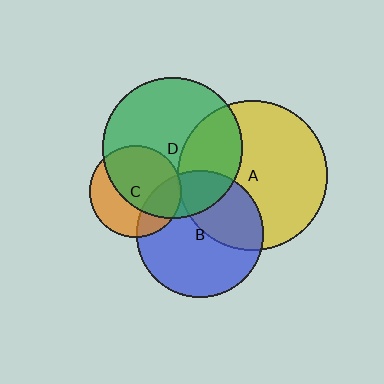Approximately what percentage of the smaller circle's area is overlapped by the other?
Approximately 40%.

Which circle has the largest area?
Circle A (yellow).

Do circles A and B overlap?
Yes.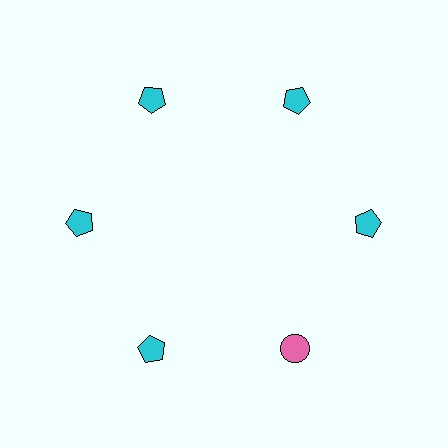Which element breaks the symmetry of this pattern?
The pink circle at roughly the 5 o'clock position breaks the symmetry. All other shapes are cyan pentagons.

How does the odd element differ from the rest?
It differs in both color (pink instead of cyan) and shape (circle instead of pentagon).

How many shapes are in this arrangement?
There are 6 shapes arranged in a ring pattern.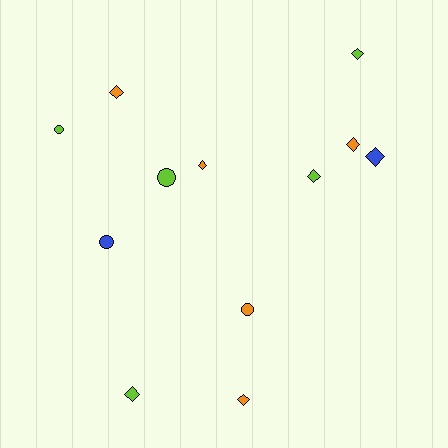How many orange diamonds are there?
There are 4 orange diamonds.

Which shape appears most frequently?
Diamond, with 8 objects.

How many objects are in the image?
There are 12 objects.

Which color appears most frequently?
Lime, with 5 objects.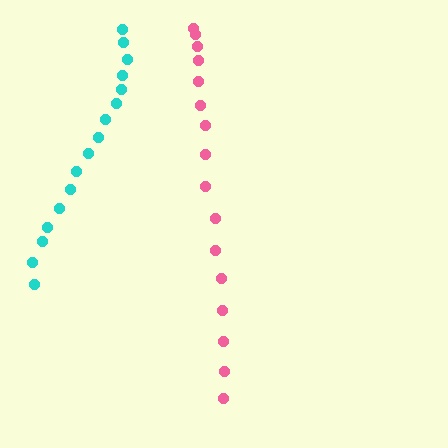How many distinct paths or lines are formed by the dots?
There are 2 distinct paths.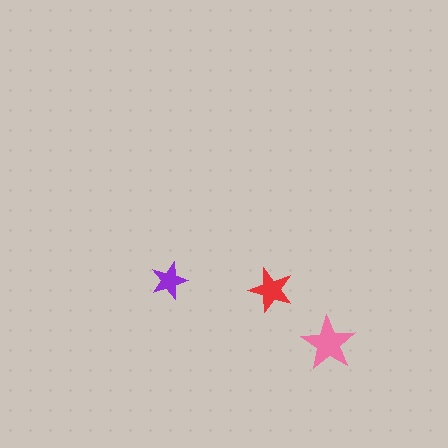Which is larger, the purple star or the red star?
The red one.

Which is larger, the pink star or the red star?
The pink one.